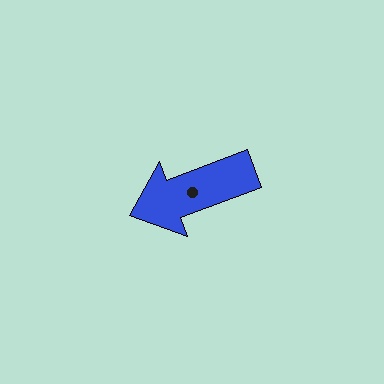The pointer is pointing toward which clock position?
Roughly 8 o'clock.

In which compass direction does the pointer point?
West.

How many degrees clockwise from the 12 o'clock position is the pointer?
Approximately 250 degrees.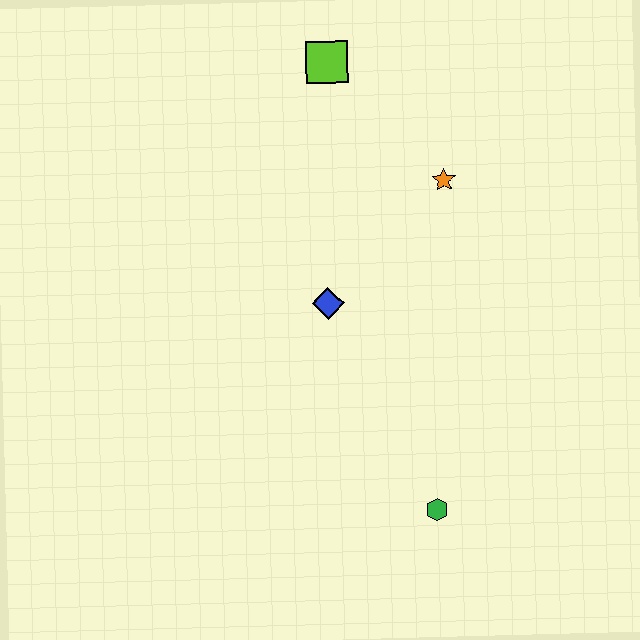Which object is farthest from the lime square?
The green hexagon is farthest from the lime square.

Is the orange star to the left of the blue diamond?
No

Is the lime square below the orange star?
No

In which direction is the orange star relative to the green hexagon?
The orange star is above the green hexagon.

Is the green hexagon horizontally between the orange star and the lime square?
Yes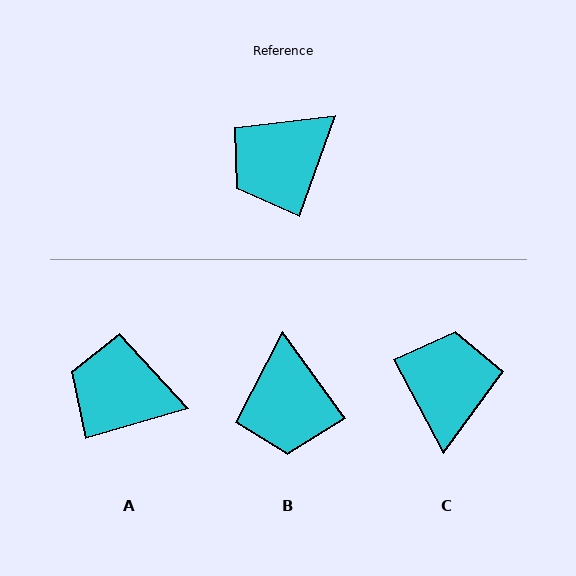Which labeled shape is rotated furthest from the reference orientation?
C, about 132 degrees away.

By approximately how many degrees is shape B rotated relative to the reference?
Approximately 56 degrees counter-clockwise.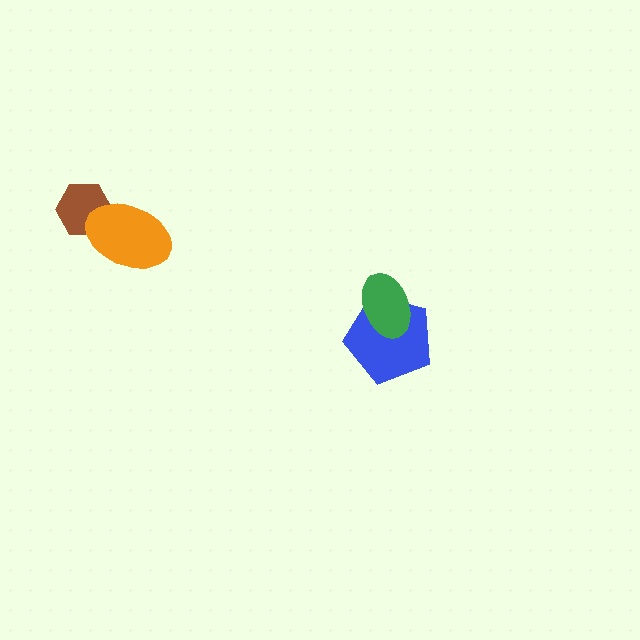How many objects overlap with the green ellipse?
1 object overlaps with the green ellipse.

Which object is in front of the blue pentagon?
The green ellipse is in front of the blue pentagon.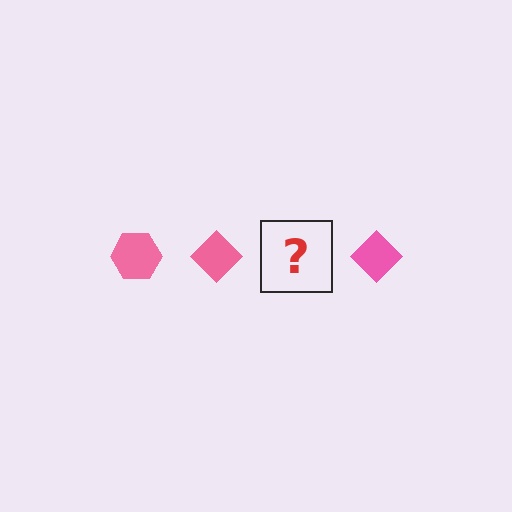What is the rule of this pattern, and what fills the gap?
The rule is that the pattern cycles through hexagon, diamond shapes in pink. The gap should be filled with a pink hexagon.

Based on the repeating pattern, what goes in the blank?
The blank should be a pink hexagon.